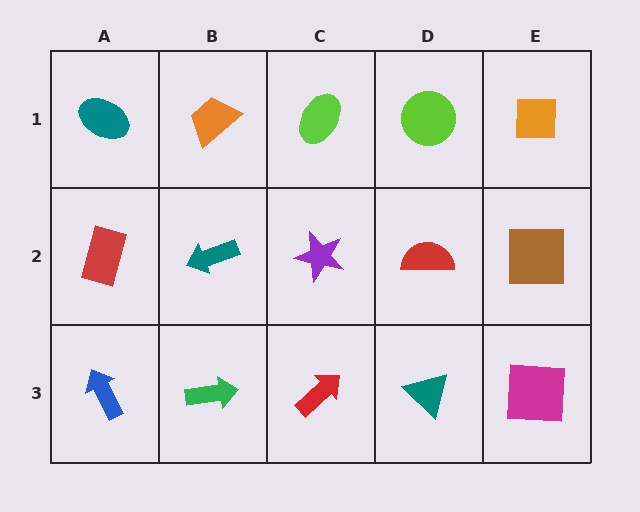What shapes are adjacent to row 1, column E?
A brown square (row 2, column E), a lime circle (row 1, column D).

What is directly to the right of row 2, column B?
A purple star.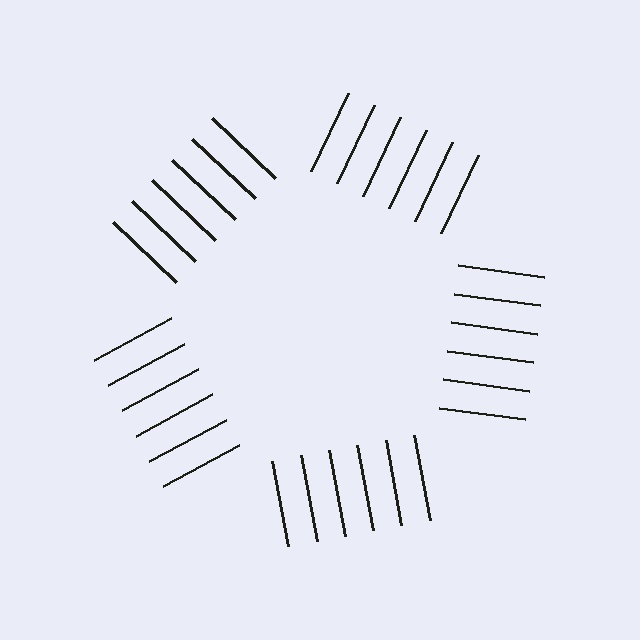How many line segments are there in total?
30 — 6 along each of the 5 edges.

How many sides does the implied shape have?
5 sides — the line-ends trace a pentagon.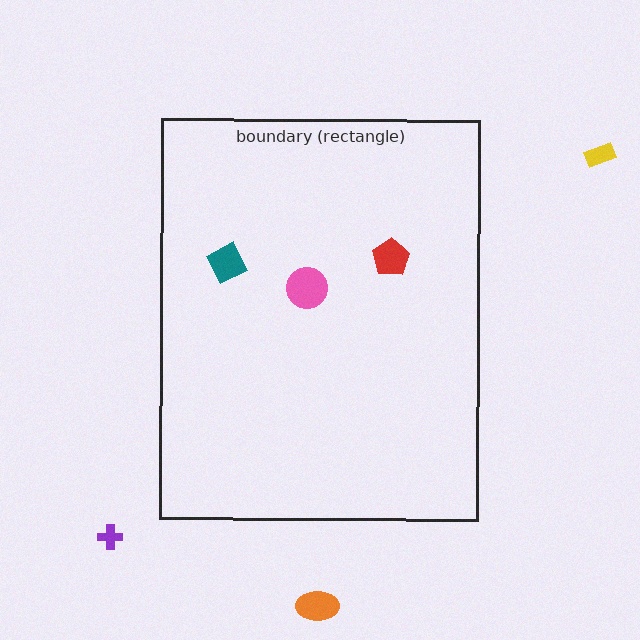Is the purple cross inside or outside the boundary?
Outside.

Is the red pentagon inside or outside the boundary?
Inside.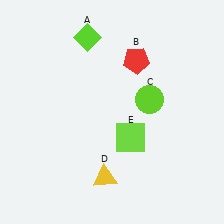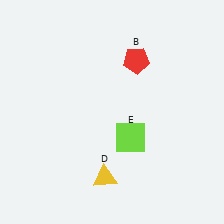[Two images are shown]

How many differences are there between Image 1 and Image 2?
There are 2 differences between the two images.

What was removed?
The lime diamond (A), the lime circle (C) were removed in Image 2.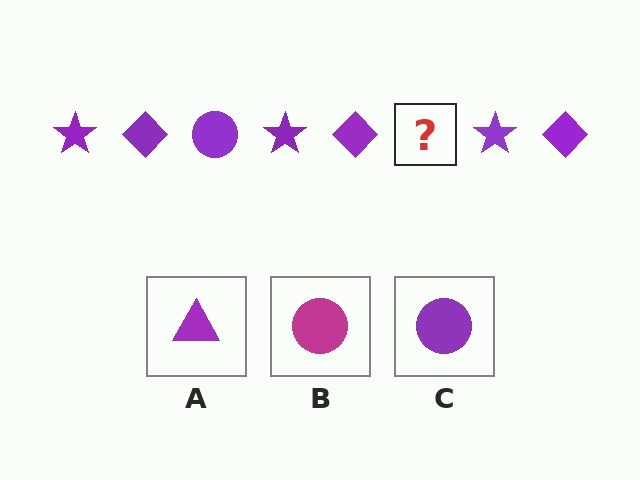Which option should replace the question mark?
Option C.